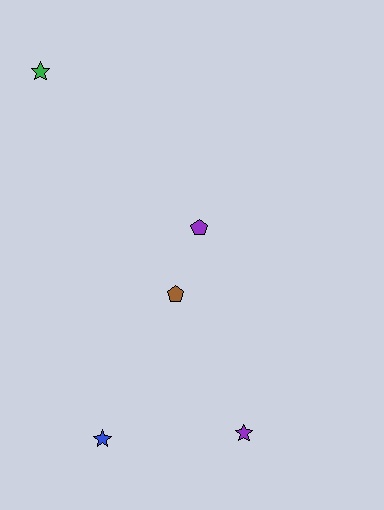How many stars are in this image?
There are 3 stars.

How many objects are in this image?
There are 5 objects.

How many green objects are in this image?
There is 1 green object.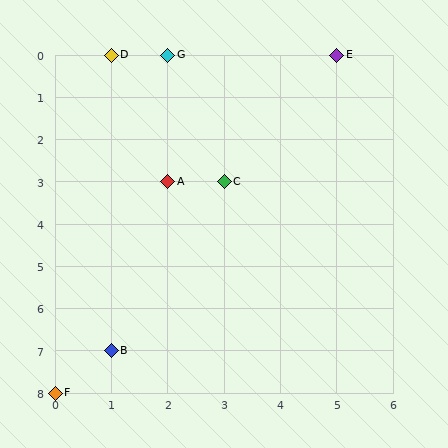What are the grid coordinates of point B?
Point B is at grid coordinates (1, 7).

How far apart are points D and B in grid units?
Points D and B are 7 rows apart.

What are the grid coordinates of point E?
Point E is at grid coordinates (5, 0).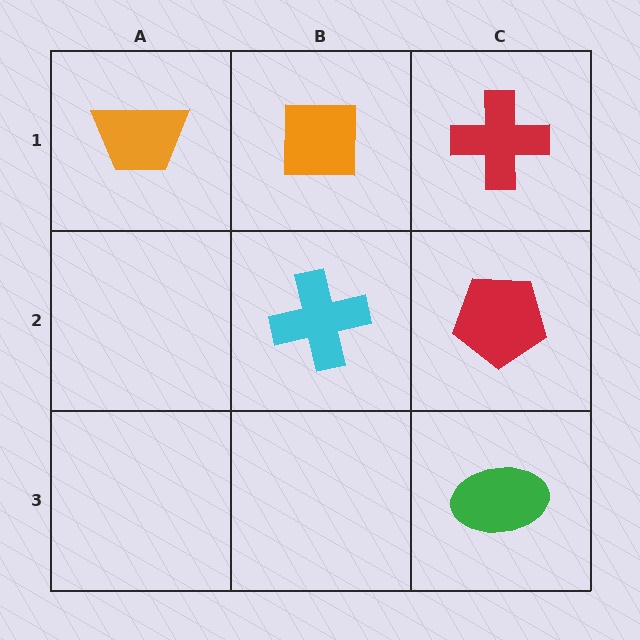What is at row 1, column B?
An orange square.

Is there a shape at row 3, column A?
No, that cell is empty.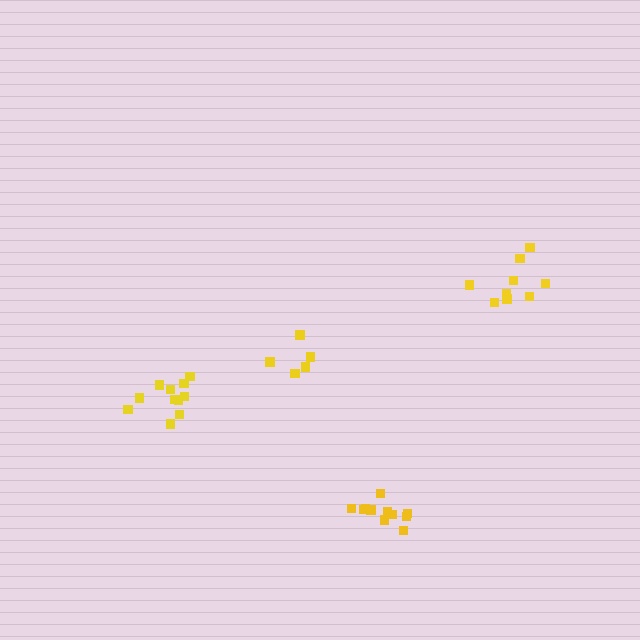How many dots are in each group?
Group 1: 11 dots, Group 2: 9 dots, Group 3: 5 dots, Group 4: 11 dots (36 total).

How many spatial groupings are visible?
There are 4 spatial groupings.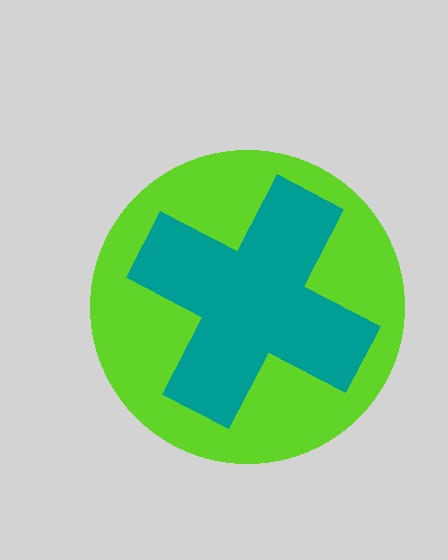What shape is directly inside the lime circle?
The teal cross.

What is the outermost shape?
The lime circle.